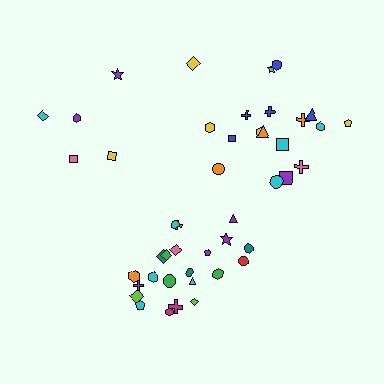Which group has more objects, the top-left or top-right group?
The top-right group.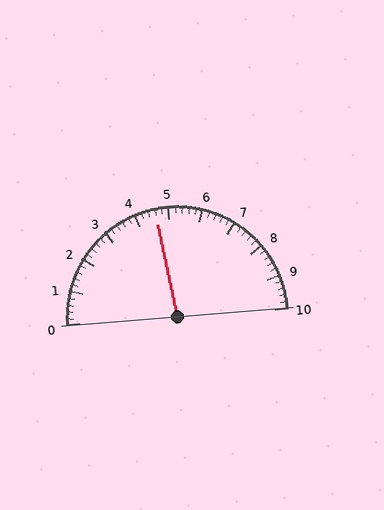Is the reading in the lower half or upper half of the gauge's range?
The reading is in the lower half of the range (0 to 10).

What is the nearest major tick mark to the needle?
The nearest major tick mark is 5.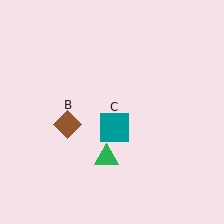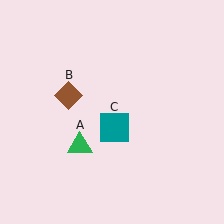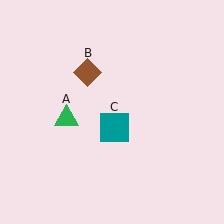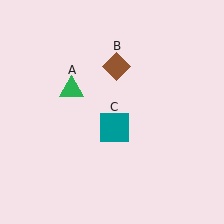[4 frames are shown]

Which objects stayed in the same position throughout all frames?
Teal square (object C) remained stationary.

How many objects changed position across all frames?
2 objects changed position: green triangle (object A), brown diamond (object B).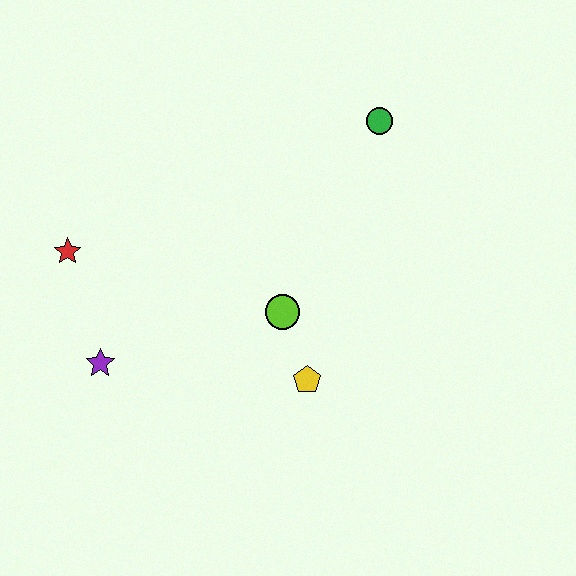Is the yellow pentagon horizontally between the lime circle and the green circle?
Yes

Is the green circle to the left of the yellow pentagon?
No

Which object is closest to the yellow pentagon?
The lime circle is closest to the yellow pentagon.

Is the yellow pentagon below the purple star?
Yes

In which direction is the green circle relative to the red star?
The green circle is to the right of the red star.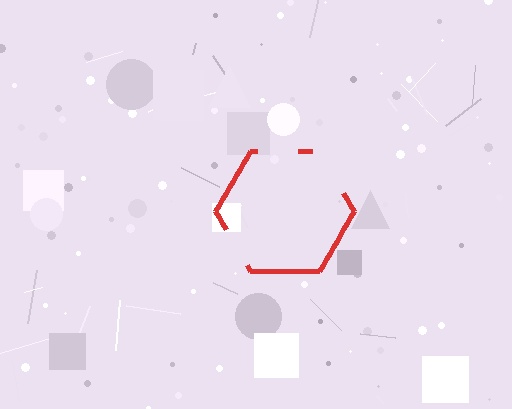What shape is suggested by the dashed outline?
The dashed outline suggests a hexagon.